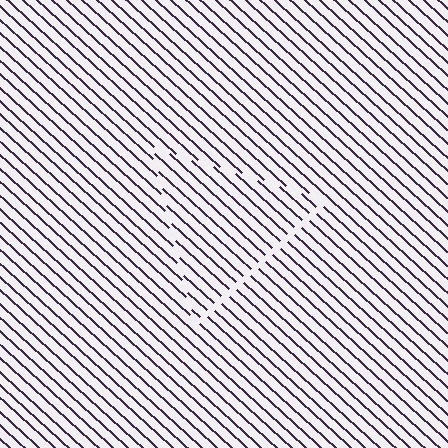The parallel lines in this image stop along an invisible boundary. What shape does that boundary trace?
An illusory triangle. The interior of the shape contains the same grating, shifted by half a period — the contour is defined by the phase discontinuity where line-ends from the inner and outer gratings abut.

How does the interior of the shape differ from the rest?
The interior of the shape contains the same grating, shifted by half a period — the contour is defined by the phase discontinuity where line-ends from the inner and outer gratings abut.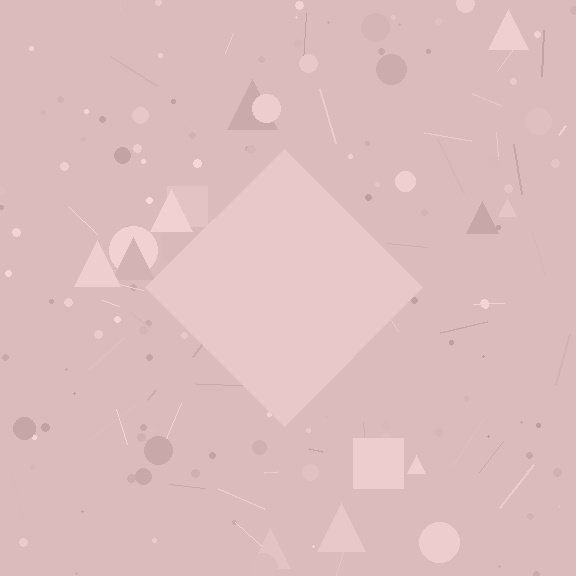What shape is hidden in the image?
A diamond is hidden in the image.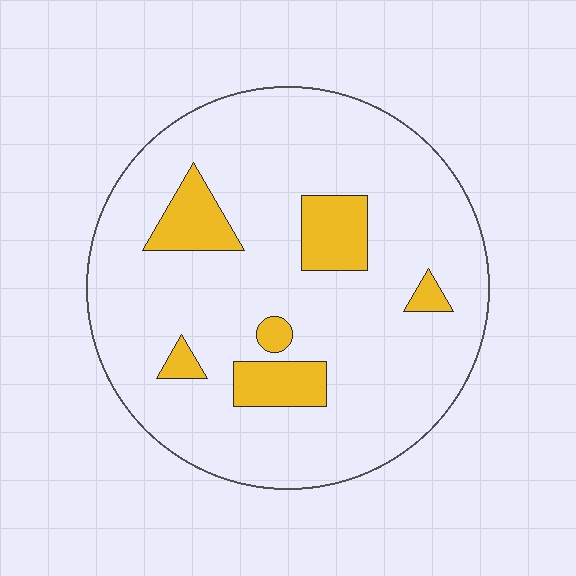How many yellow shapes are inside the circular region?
6.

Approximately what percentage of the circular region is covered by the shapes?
Approximately 15%.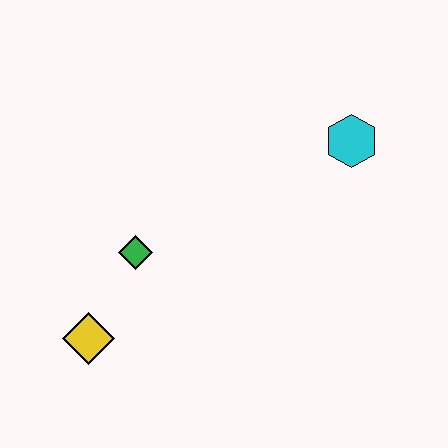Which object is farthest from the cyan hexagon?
The yellow diamond is farthest from the cyan hexagon.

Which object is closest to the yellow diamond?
The green diamond is closest to the yellow diamond.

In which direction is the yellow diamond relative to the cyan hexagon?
The yellow diamond is to the left of the cyan hexagon.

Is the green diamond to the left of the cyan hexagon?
Yes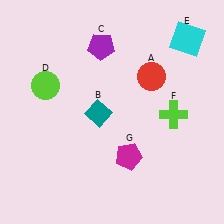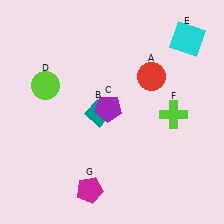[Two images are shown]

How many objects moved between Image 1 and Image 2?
2 objects moved between the two images.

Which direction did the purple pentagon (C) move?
The purple pentagon (C) moved down.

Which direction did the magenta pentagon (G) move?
The magenta pentagon (G) moved left.